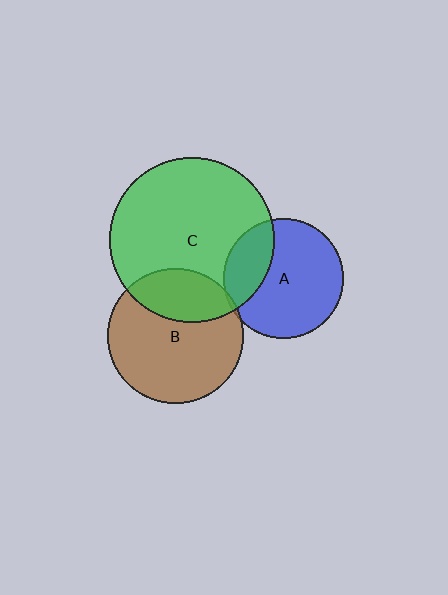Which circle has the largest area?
Circle C (green).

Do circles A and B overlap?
Yes.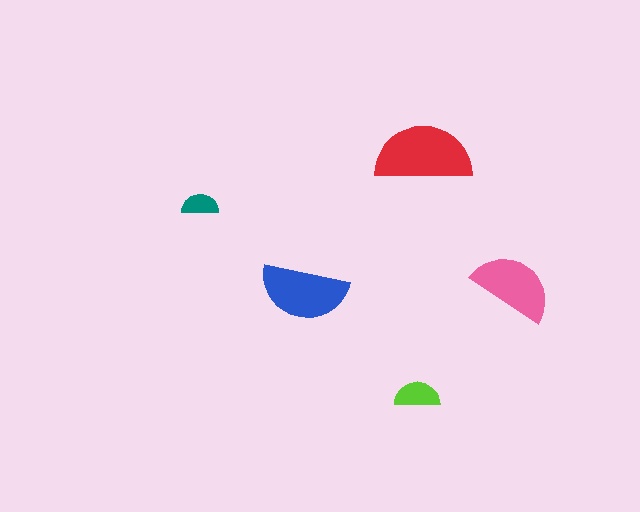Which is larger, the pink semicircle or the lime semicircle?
The pink one.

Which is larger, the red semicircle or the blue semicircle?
The red one.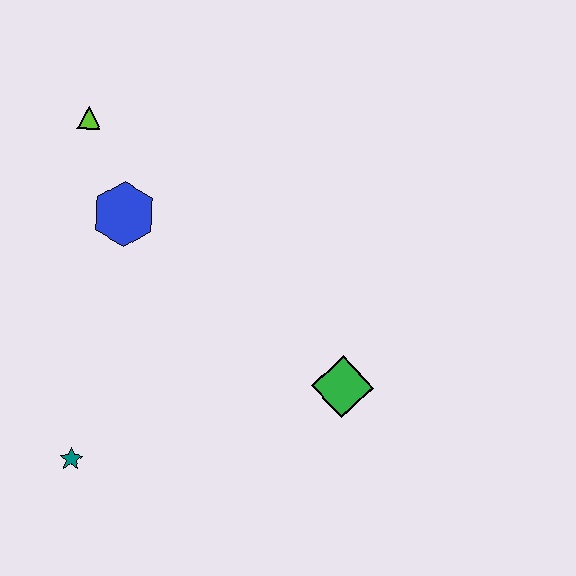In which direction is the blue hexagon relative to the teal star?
The blue hexagon is above the teal star.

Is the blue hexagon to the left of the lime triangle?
No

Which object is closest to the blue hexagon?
The lime triangle is closest to the blue hexagon.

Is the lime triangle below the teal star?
No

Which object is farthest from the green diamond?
The lime triangle is farthest from the green diamond.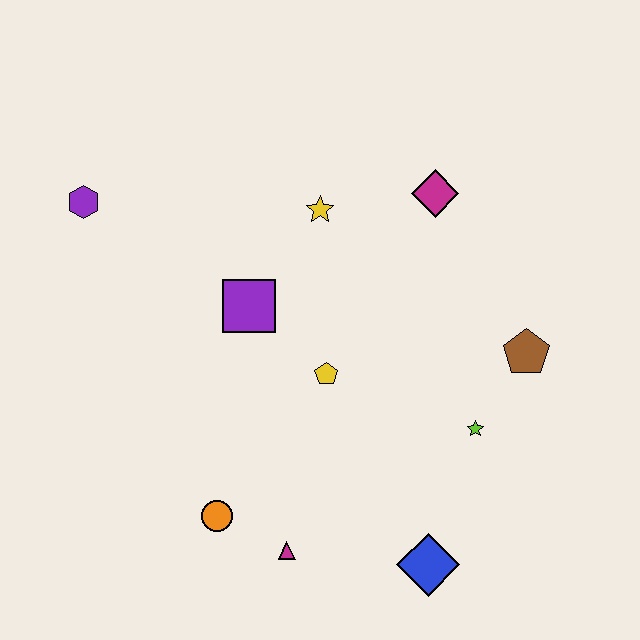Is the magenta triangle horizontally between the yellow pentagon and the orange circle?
Yes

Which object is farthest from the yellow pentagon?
The purple hexagon is farthest from the yellow pentagon.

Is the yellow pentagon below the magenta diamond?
Yes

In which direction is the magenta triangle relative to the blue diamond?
The magenta triangle is to the left of the blue diamond.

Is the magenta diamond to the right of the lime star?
No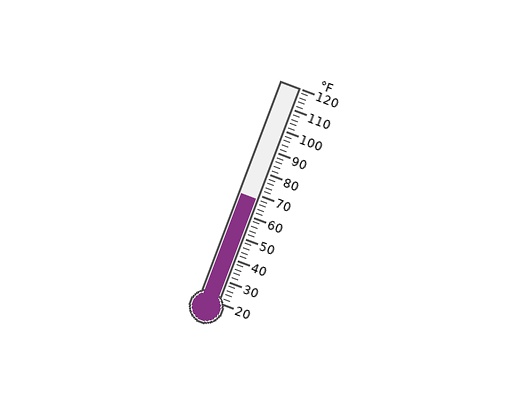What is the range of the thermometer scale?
The thermometer scale ranges from 20°F to 120°F.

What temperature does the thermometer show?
The thermometer shows approximately 68°F.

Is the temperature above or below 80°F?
The temperature is below 80°F.